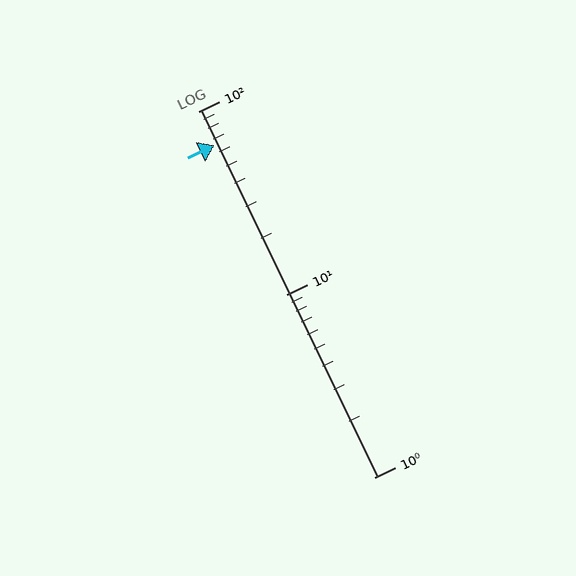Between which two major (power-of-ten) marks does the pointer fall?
The pointer is between 10 and 100.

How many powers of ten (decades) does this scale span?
The scale spans 2 decades, from 1 to 100.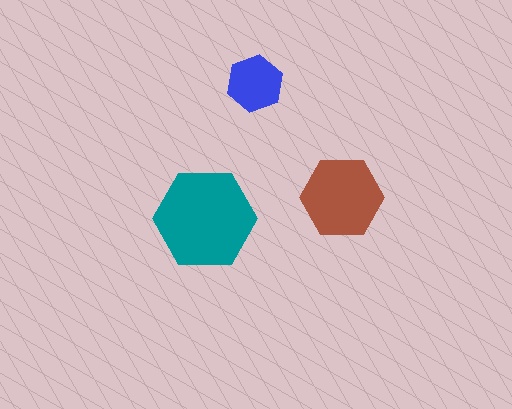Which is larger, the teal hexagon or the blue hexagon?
The teal one.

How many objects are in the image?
There are 3 objects in the image.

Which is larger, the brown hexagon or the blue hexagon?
The brown one.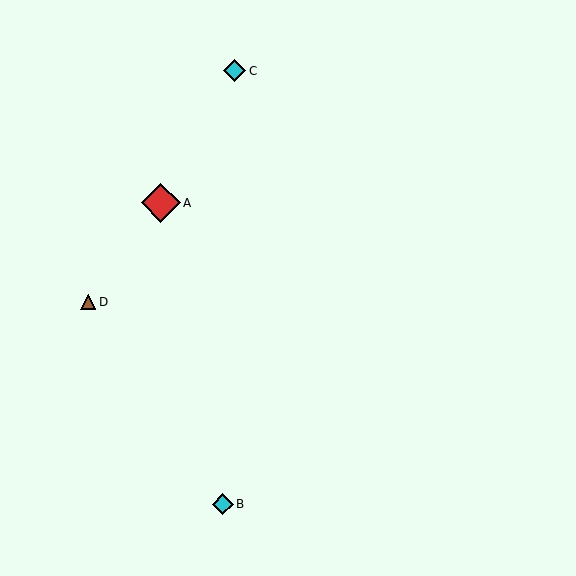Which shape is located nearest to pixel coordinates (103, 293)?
The brown triangle (labeled D) at (88, 302) is nearest to that location.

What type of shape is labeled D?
Shape D is a brown triangle.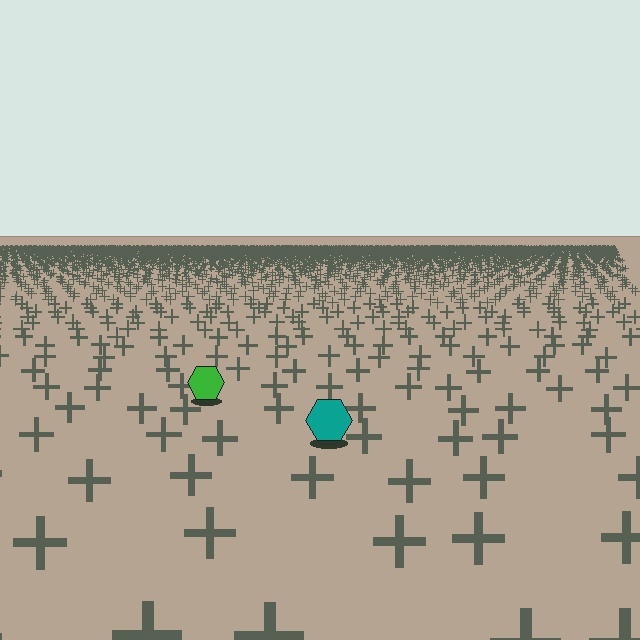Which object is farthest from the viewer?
The green hexagon is farthest from the viewer. It appears smaller and the ground texture around it is denser.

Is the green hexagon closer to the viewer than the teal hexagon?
No. The teal hexagon is closer — you can tell from the texture gradient: the ground texture is coarser near it.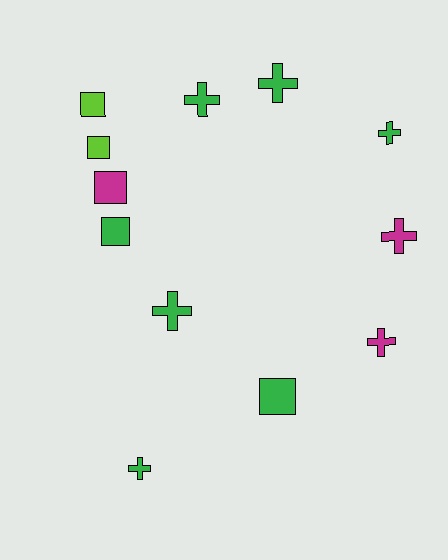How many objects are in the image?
There are 12 objects.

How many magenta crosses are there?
There are 2 magenta crosses.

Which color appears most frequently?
Green, with 7 objects.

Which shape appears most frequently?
Cross, with 7 objects.